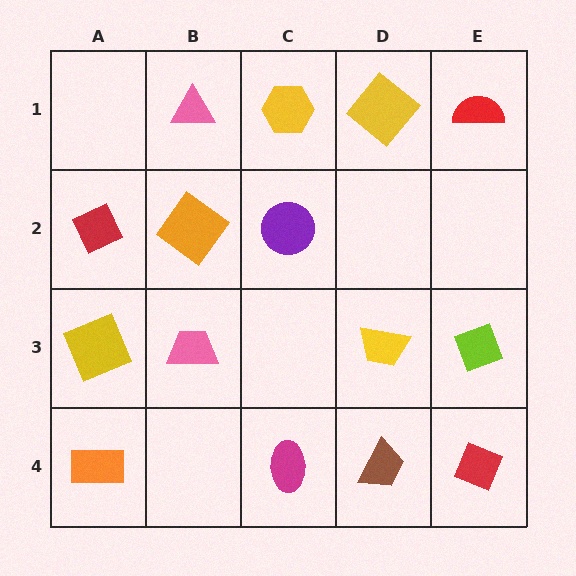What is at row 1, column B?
A pink triangle.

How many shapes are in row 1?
4 shapes.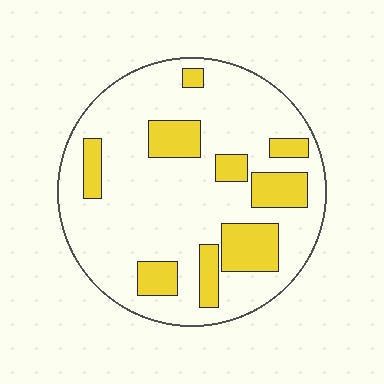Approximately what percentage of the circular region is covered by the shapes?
Approximately 25%.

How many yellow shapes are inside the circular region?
9.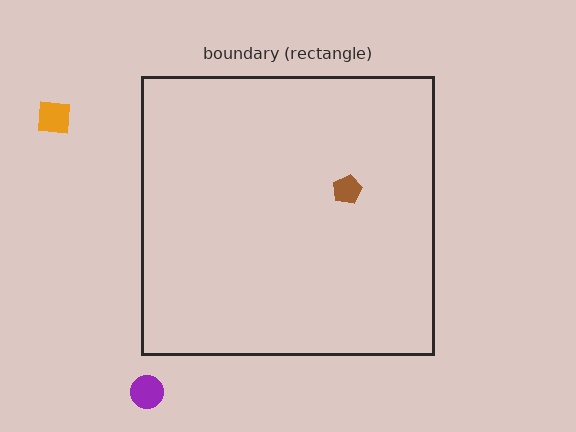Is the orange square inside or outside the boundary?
Outside.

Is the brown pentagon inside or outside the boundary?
Inside.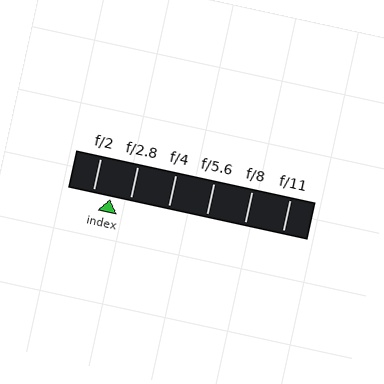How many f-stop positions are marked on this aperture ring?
There are 6 f-stop positions marked.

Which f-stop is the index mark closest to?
The index mark is closest to f/2.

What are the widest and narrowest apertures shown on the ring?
The widest aperture shown is f/2 and the narrowest is f/11.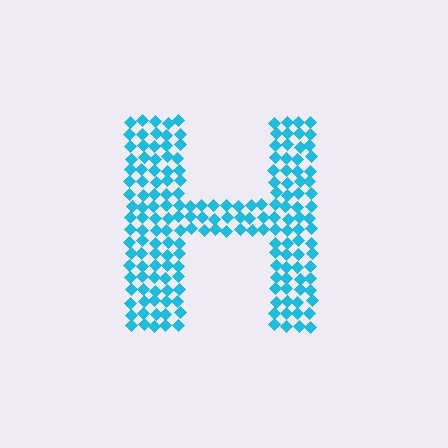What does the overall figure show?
The overall figure shows the letter H.